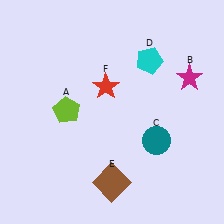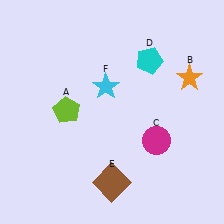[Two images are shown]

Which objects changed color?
B changed from magenta to orange. C changed from teal to magenta. F changed from red to cyan.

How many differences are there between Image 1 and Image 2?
There are 3 differences between the two images.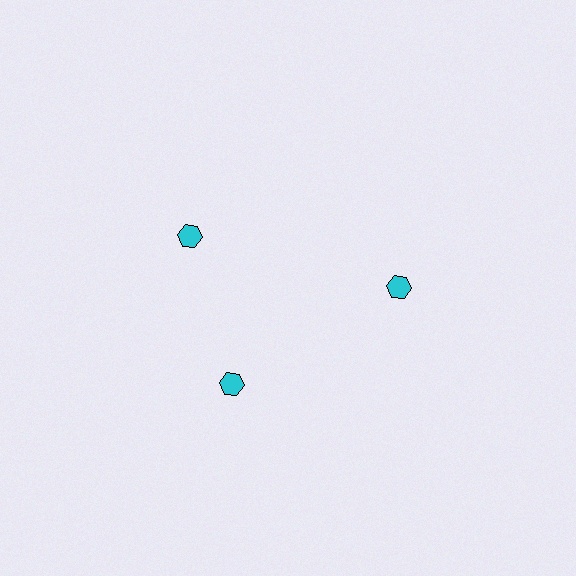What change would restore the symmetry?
The symmetry would be restored by rotating it back into even spacing with its neighbors so that all 3 hexagons sit at equal angles and equal distance from the center.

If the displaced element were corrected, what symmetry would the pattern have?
It would have 3-fold rotational symmetry — the pattern would map onto itself every 120 degrees.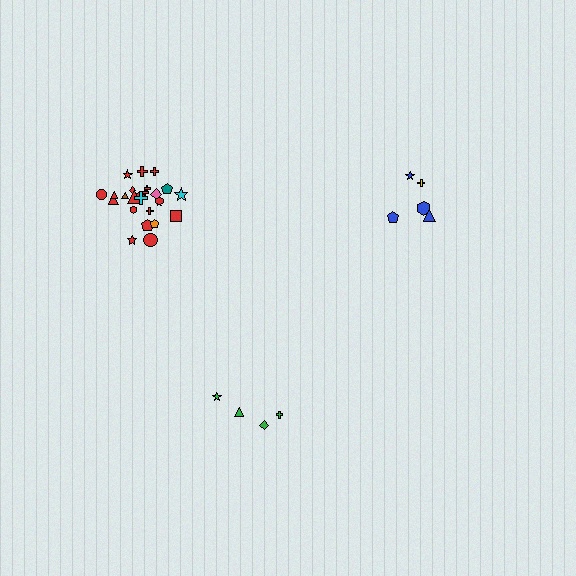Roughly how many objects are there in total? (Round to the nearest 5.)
Roughly 35 objects in total.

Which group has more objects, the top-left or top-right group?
The top-left group.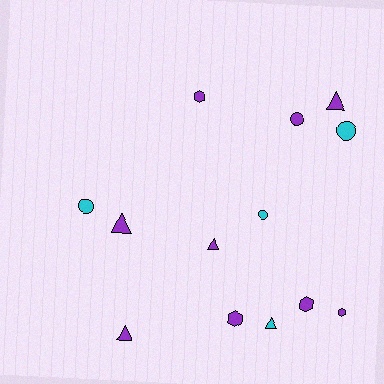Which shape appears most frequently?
Triangle, with 5 objects.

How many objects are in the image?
There are 13 objects.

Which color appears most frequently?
Purple, with 9 objects.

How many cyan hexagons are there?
There are no cyan hexagons.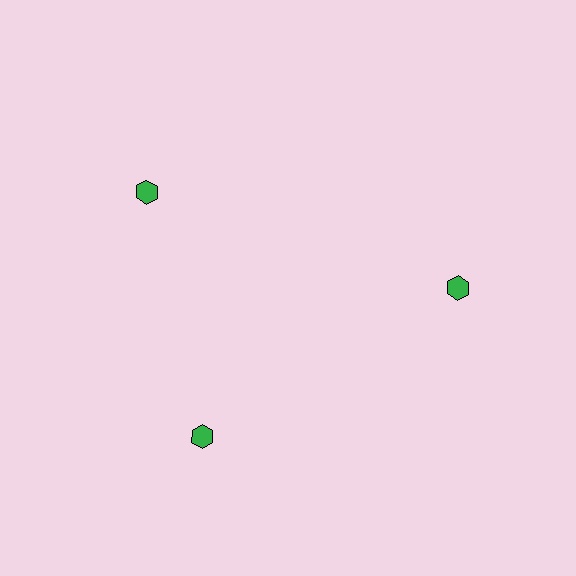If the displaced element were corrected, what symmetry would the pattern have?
It would have 3-fold rotational symmetry — the pattern would map onto itself every 120 degrees.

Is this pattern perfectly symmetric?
No. The 3 green hexagons are arranged in a ring, but one element near the 11 o'clock position is rotated out of alignment along the ring, breaking the 3-fold rotational symmetry.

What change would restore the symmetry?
The symmetry would be restored by rotating it back into even spacing with its neighbors so that all 3 hexagons sit at equal angles and equal distance from the center.